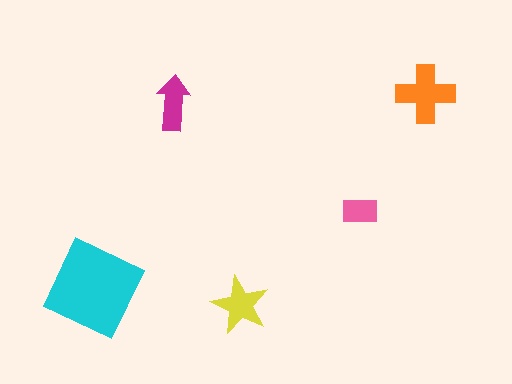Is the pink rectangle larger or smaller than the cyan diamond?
Smaller.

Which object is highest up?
The orange cross is topmost.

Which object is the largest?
The cyan diamond.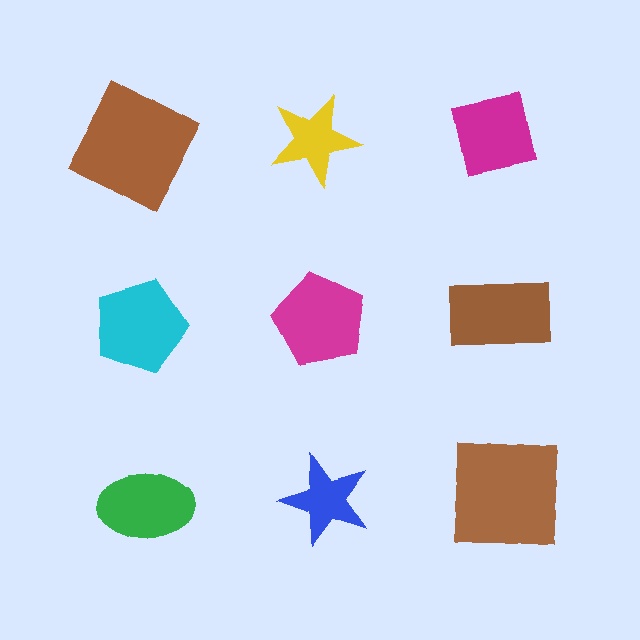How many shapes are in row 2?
3 shapes.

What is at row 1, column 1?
A brown square.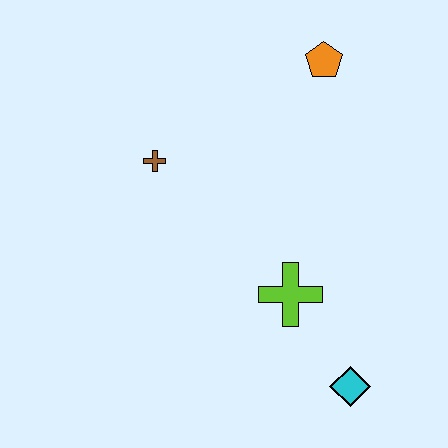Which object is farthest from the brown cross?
The cyan diamond is farthest from the brown cross.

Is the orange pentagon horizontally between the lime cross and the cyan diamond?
Yes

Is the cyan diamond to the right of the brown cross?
Yes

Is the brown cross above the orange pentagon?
No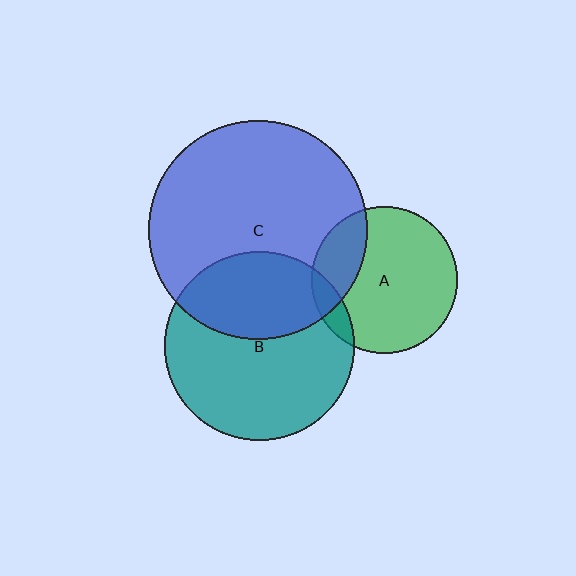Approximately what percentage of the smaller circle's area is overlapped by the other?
Approximately 10%.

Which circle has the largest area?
Circle C (blue).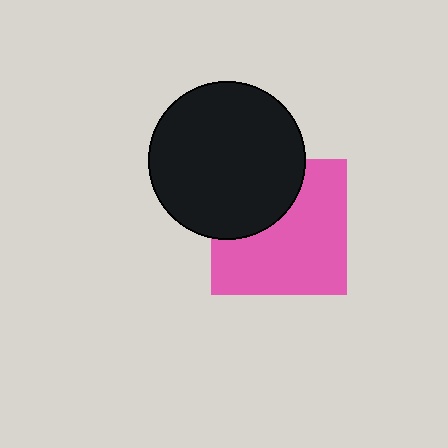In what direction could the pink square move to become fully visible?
The pink square could move toward the lower-right. That would shift it out from behind the black circle entirely.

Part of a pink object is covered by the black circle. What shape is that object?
It is a square.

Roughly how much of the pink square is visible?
Most of it is visible (roughly 66%).